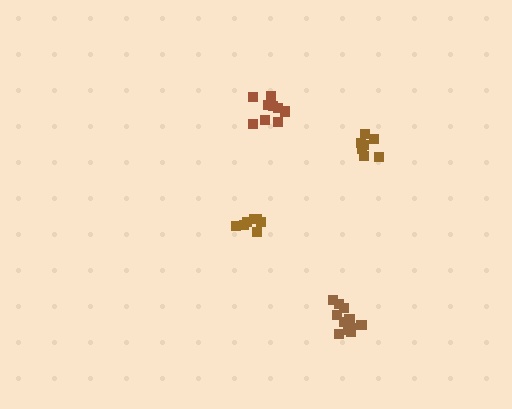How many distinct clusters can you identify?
There are 4 distinct clusters.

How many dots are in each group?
Group 1: 7 dots, Group 2: 8 dots, Group 3: 9 dots, Group 4: 11 dots (35 total).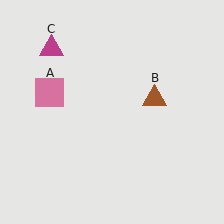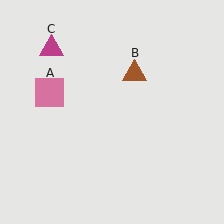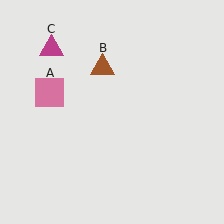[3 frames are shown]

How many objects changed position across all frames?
1 object changed position: brown triangle (object B).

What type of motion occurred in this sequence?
The brown triangle (object B) rotated counterclockwise around the center of the scene.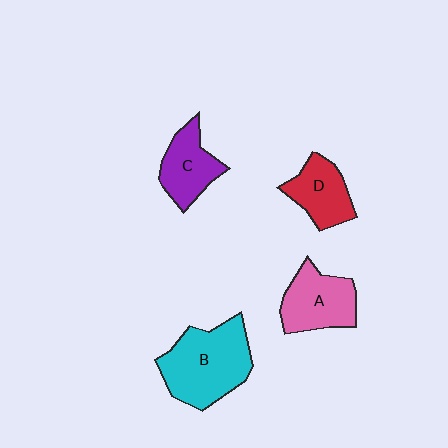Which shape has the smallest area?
Shape D (red).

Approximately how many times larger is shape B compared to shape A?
Approximately 1.4 times.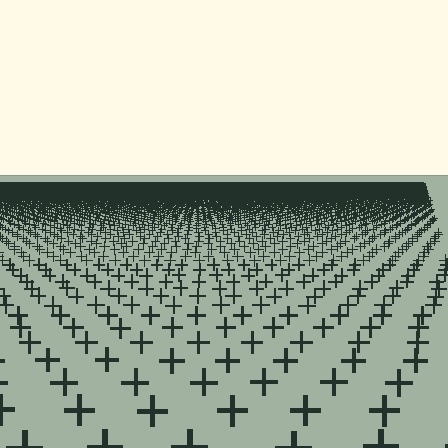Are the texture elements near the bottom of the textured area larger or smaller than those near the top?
Larger. Near the bottom, elements are closer to the viewer and appear at a bigger on-screen size.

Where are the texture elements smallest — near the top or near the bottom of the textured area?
Near the top.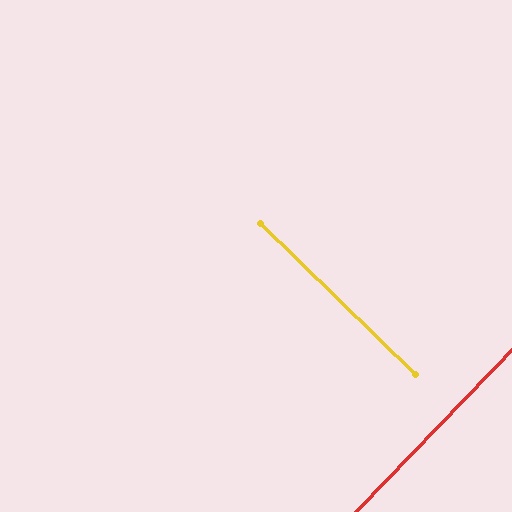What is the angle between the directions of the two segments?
Approximately 90 degrees.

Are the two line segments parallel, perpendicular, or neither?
Perpendicular — they meet at approximately 90°.